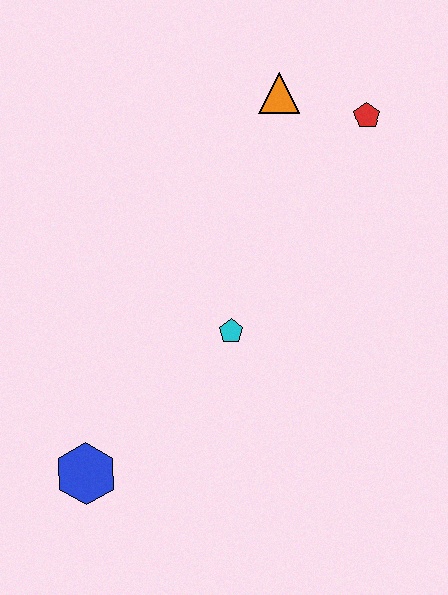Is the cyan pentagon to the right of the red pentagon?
No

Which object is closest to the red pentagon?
The orange triangle is closest to the red pentagon.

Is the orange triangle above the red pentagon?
Yes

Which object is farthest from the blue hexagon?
The red pentagon is farthest from the blue hexagon.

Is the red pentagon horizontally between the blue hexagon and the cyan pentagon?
No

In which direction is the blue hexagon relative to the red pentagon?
The blue hexagon is below the red pentagon.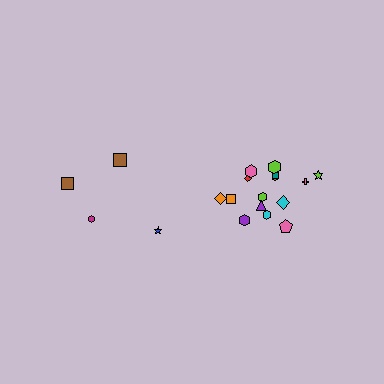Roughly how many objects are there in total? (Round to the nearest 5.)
Roughly 20 objects in total.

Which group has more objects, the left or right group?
The right group.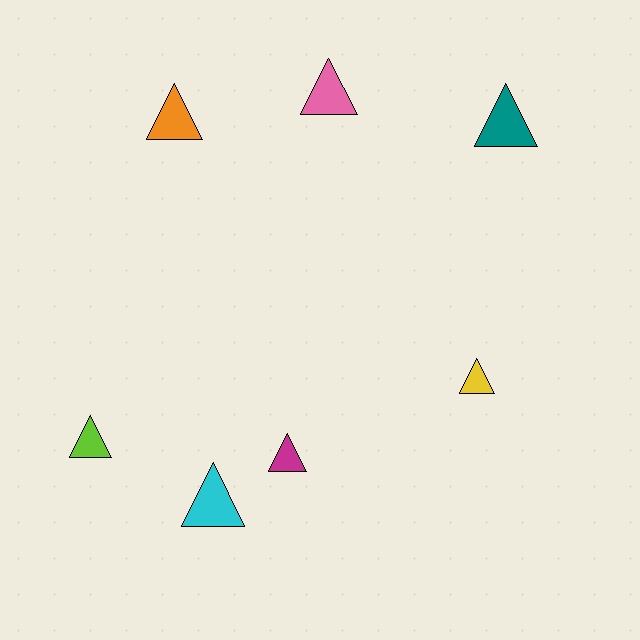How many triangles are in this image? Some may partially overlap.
There are 7 triangles.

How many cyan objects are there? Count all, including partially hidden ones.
There is 1 cyan object.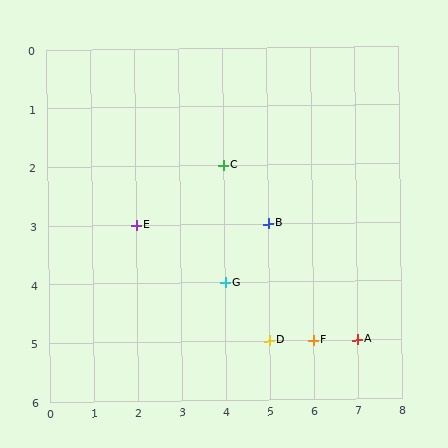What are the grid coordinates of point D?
Point D is at grid coordinates (5, 5).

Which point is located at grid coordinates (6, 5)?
Point F is at (6, 5).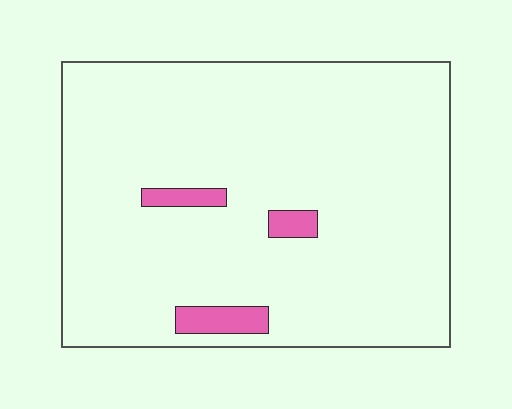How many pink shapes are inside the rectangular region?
3.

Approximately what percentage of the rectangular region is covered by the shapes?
Approximately 5%.